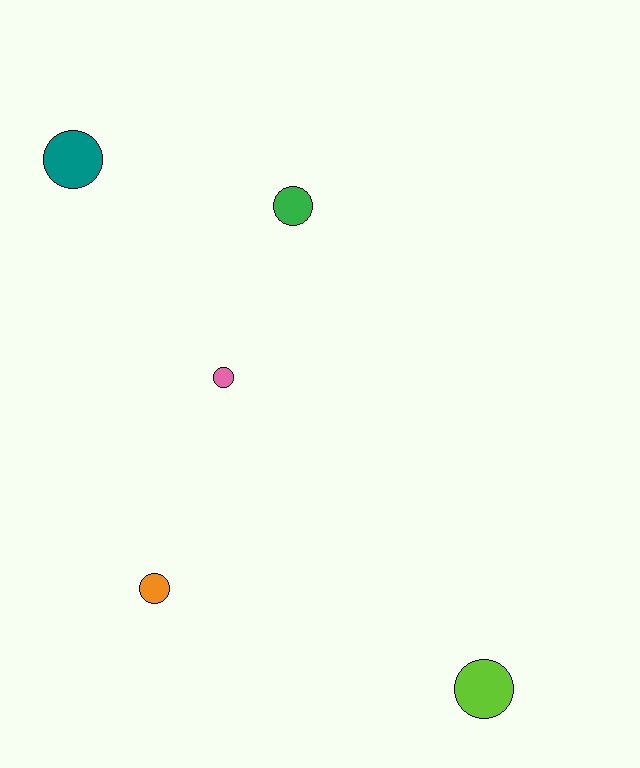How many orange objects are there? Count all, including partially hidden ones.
There is 1 orange object.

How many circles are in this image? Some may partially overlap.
There are 5 circles.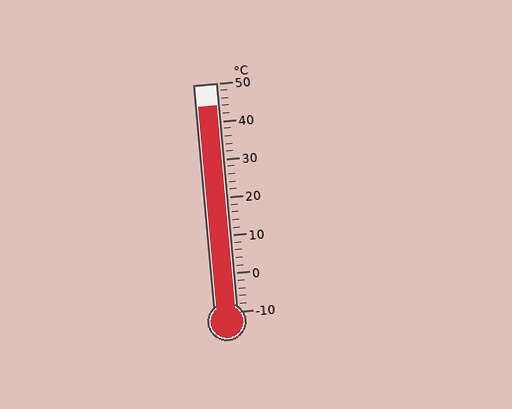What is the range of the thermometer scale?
The thermometer scale ranges from -10°C to 50°C.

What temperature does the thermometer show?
The thermometer shows approximately 44°C.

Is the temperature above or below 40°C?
The temperature is above 40°C.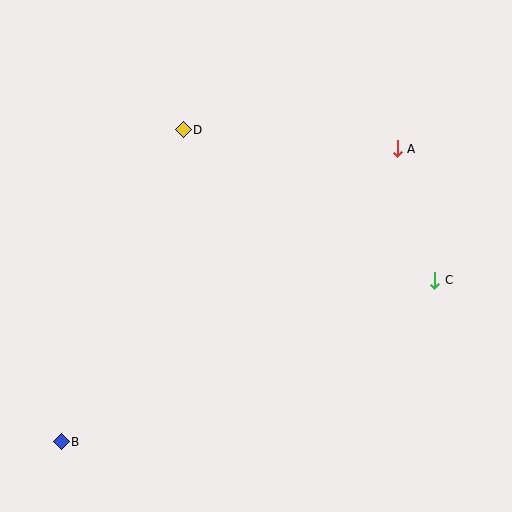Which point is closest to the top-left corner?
Point D is closest to the top-left corner.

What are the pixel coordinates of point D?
Point D is at (183, 130).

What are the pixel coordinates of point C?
Point C is at (435, 280).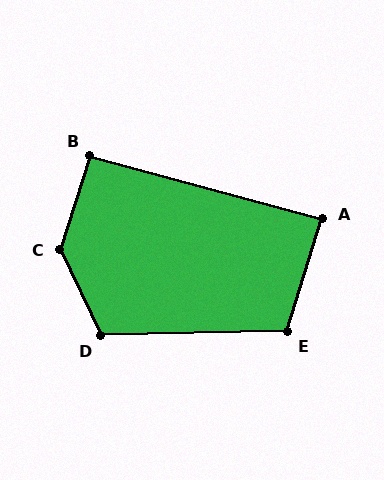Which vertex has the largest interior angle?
C, at approximately 137 degrees.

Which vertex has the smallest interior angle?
A, at approximately 88 degrees.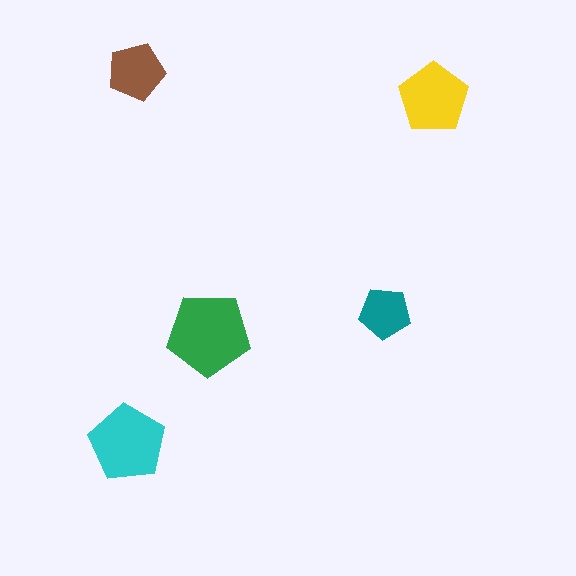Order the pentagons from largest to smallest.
the green one, the cyan one, the yellow one, the brown one, the teal one.